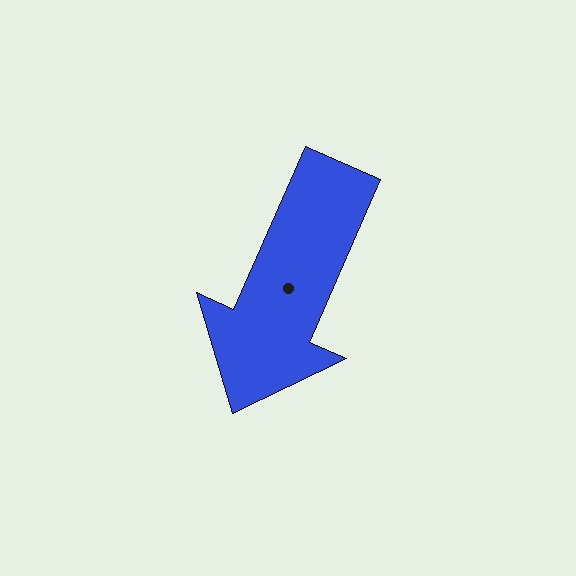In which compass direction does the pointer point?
Southwest.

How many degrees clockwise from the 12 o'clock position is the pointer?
Approximately 204 degrees.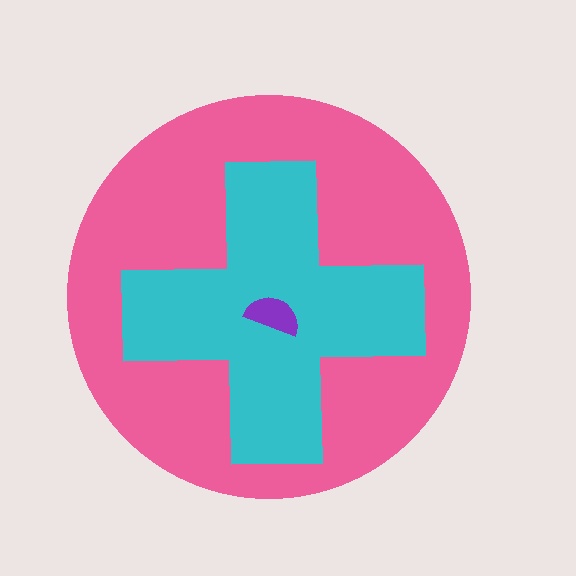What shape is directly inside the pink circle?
The cyan cross.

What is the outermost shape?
The pink circle.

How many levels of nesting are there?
3.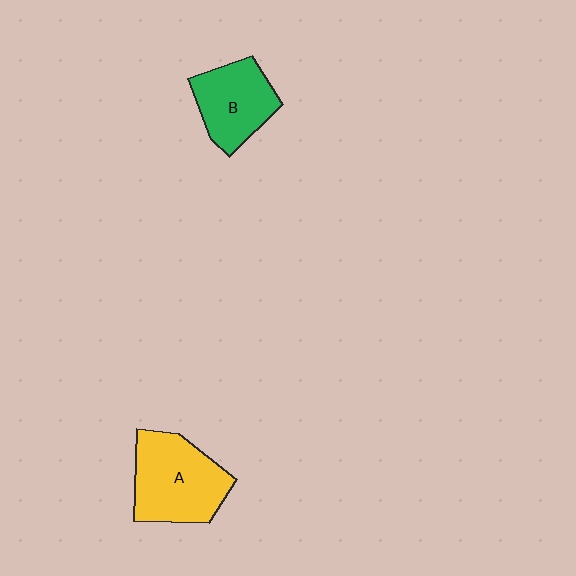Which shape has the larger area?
Shape A (yellow).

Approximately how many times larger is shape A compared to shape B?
Approximately 1.3 times.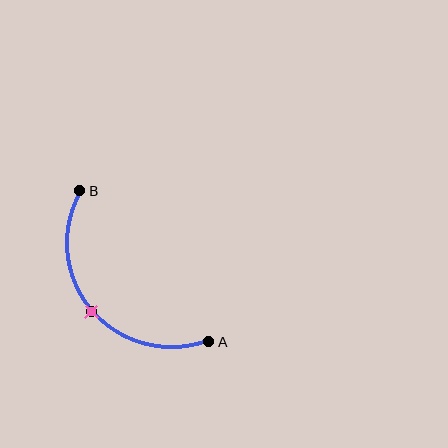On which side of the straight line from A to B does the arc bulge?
The arc bulges below and to the left of the straight line connecting A and B.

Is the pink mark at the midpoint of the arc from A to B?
Yes. The pink mark lies on the arc at equal arc-length from both A and B — it is the arc midpoint.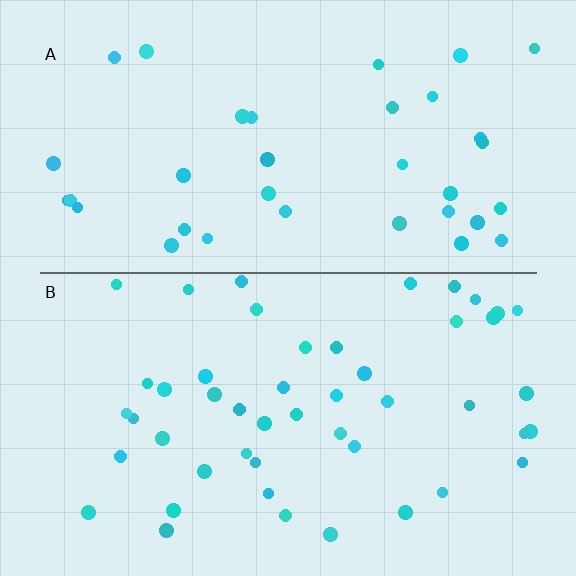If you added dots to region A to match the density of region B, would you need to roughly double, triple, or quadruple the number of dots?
Approximately double.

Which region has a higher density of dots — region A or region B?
B (the bottom).